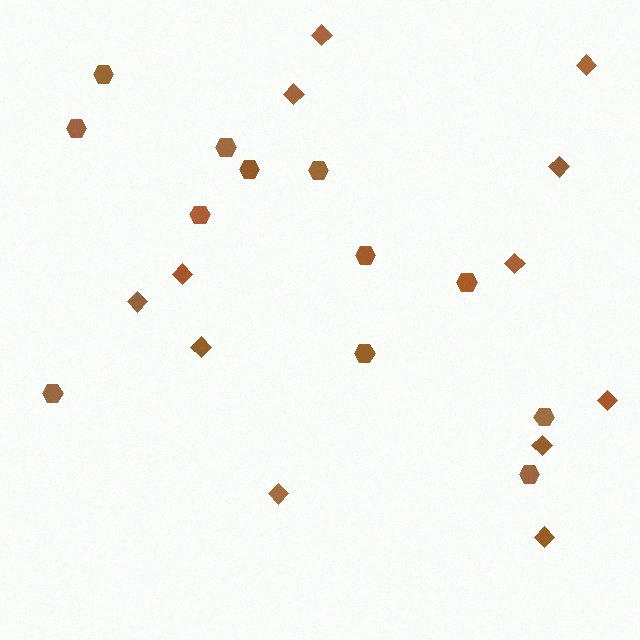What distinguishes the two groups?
There are 2 groups: one group of hexagons (12) and one group of diamonds (12).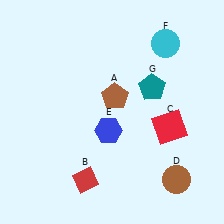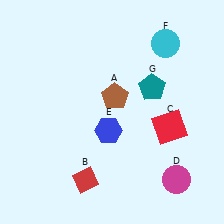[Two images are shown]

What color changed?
The circle (D) changed from brown in Image 1 to magenta in Image 2.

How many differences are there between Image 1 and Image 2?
There is 1 difference between the two images.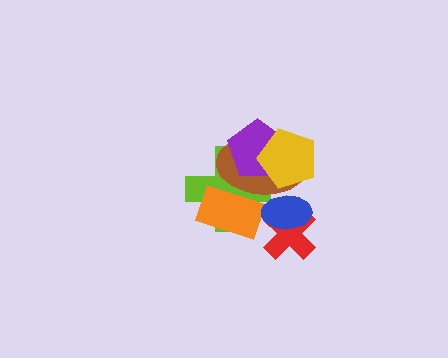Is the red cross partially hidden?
Yes, it is partially covered by another shape.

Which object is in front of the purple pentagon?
The yellow pentagon is in front of the purple pentagon.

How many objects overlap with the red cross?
1 object overlaps with the red cross.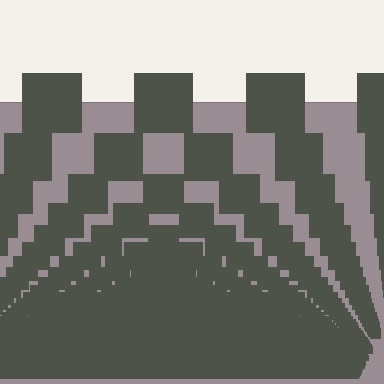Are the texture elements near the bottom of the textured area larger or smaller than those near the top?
Smaller. The gradient is inverted — elements near the bottom are smaller and denser.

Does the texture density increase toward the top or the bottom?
Density increases toward the bottom.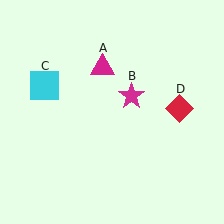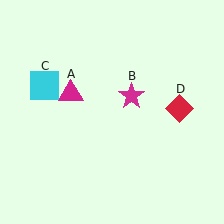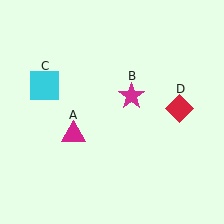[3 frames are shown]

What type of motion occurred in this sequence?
The magenta triangle (object A) rotated counterclockwise around the center of the scene.